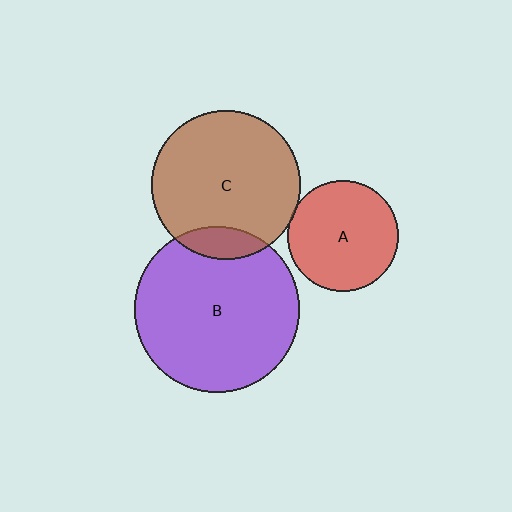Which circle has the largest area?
Circle B (purple).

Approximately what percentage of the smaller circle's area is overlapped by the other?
Approximately 5%.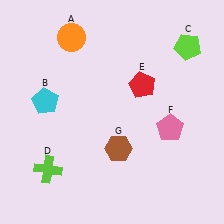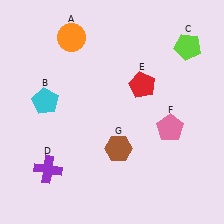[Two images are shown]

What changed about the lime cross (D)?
In Image 1, D is lime. In Image 2, it changed to purple.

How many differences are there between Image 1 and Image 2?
There is 1 difference between the two images.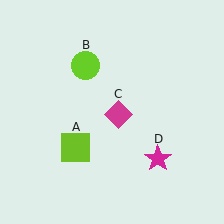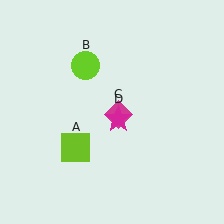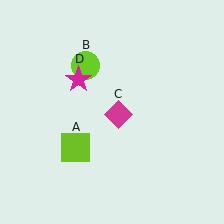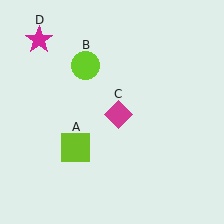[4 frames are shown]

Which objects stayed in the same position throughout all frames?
Lime square (object A) and lime circle (object B) and magenta diamond (object C) remained stationary.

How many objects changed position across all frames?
1 object changed position: magenta star (object D).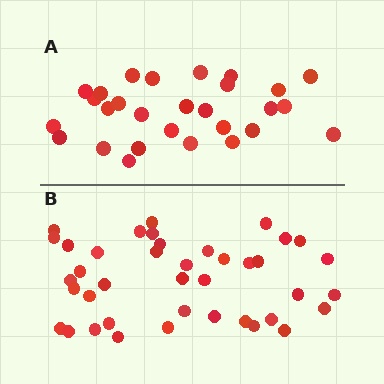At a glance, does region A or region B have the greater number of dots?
Region B (the bottom region) has more dots.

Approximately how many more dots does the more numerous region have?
Region B has roughly 12 or so more dots than region A.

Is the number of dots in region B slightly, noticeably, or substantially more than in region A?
Region B has noticeably more, but not dramatically so. The ratio is roughly 1.4 to 1.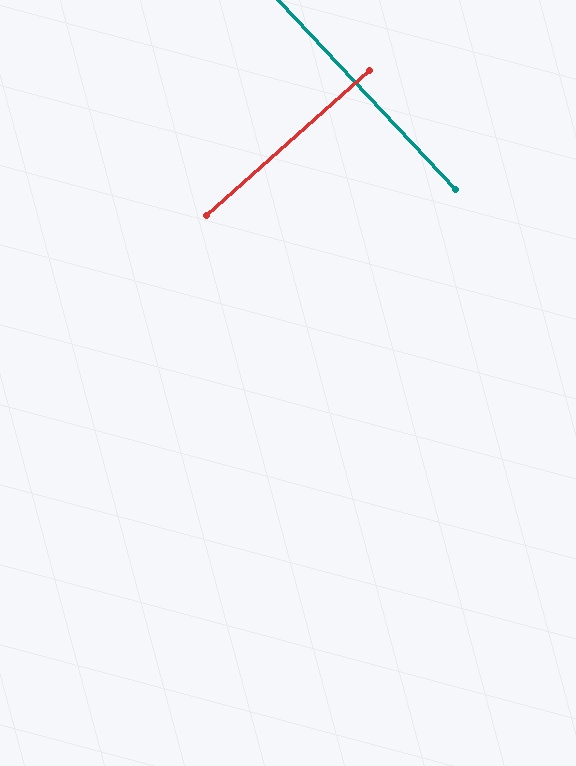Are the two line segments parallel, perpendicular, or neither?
Perpendicular — they meet at approximately 89°.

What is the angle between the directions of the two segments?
Approximately 89 degrees.